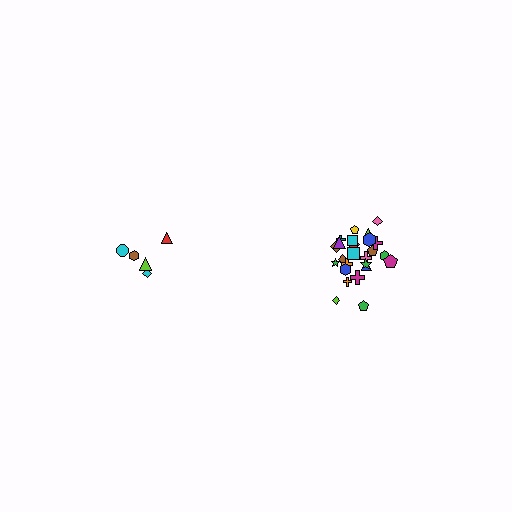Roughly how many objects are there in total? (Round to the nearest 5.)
Roughly 30 objects in total.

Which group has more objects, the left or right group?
The right group.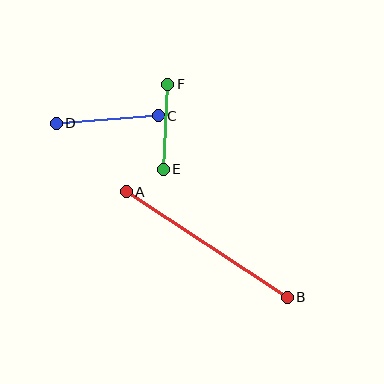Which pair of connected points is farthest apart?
Points A and B are farthest apart.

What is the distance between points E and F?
The distance is approximately 85 pixels.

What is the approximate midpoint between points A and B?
The midpoint is at approximately (207, 245) pixels.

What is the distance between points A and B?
The distance is approximately 192 pixels.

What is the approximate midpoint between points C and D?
The midpoint is at approximately (107, 120) pixels.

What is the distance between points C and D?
The distance is approximately 102 pixels.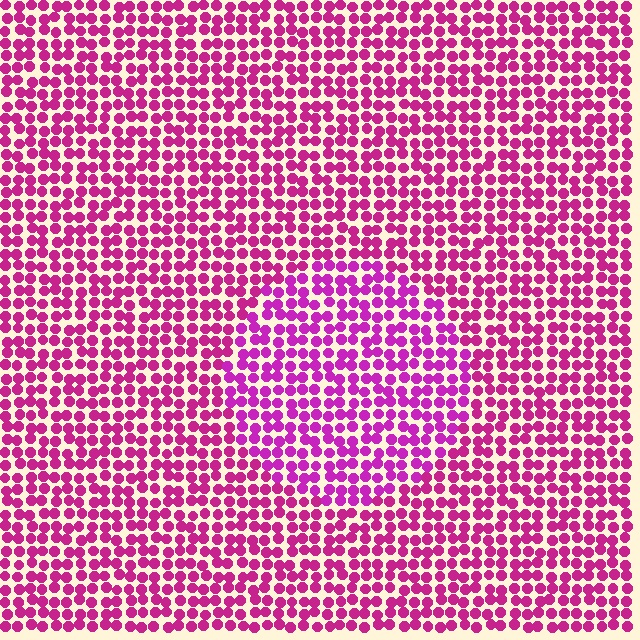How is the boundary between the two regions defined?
The boundary is defined purely by a slight shift in hue (about 18 degrees). Spacing, size, and orientation are identical on both sides.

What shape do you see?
I see a circle.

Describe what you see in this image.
The image is filled with small magenta elements in a uniform arrangement. A circle-shaped region is visible where the elements are tinted to a slightly different hue, forming a subtle color boundary.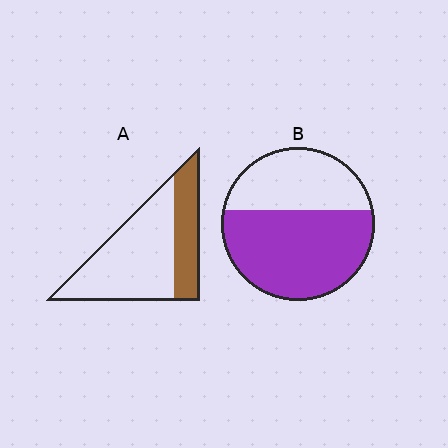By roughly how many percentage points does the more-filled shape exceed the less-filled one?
By roughly 30 percentage points (B over A).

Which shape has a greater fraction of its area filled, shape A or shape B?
Shape B.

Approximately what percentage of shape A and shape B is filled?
A is approximately 30% and B is approximately 60%.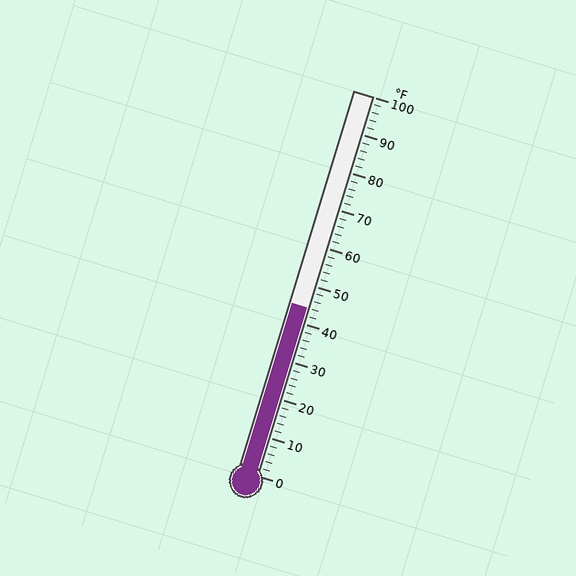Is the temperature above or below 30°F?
The temperature is above 30°F.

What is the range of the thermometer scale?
The thermometer scale ranges from 0°F to 100°F.